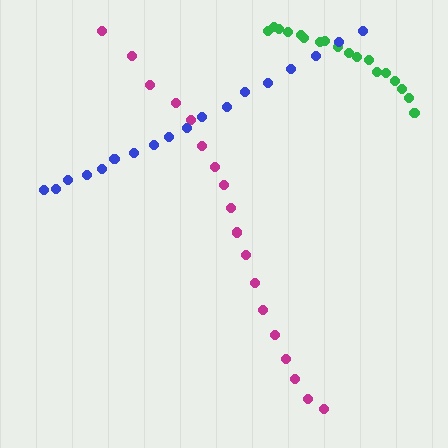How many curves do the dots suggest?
There are 3 distinct paths.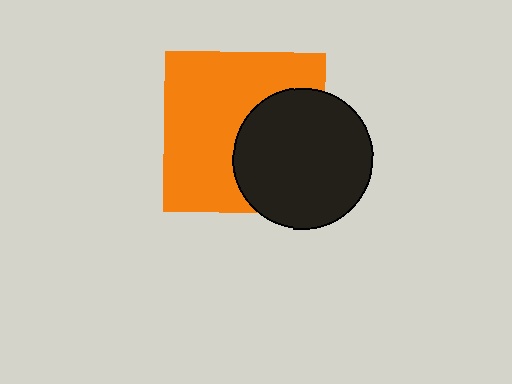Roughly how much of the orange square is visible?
About half of it is visible (roughly 61%).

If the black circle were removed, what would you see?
You would see the complete orange square.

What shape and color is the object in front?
The object in front is a black circle.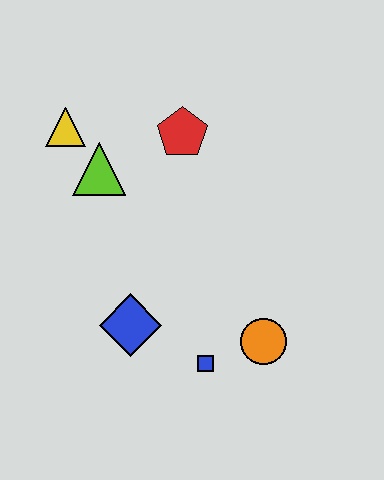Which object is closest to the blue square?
The orange circle is closest to the blue square.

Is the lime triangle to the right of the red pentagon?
No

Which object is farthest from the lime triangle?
The orange circle is farthest from the lime triangle.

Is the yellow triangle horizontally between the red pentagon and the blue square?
No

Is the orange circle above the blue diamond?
No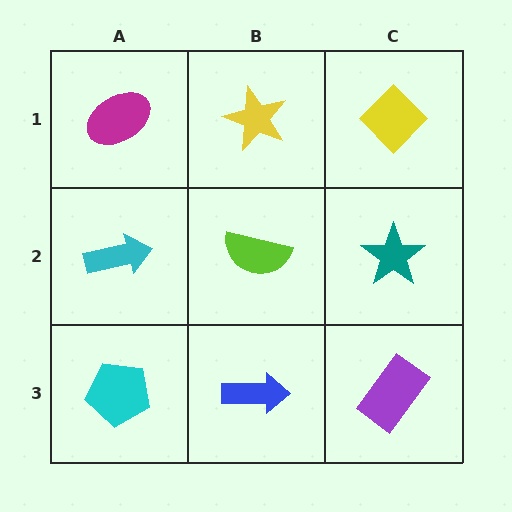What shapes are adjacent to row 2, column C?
A yellow diamond (row 1, column C), a purple rectangle (row 3, column C), a lime semicircle (row 2, column B).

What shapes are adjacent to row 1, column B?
A lime semicircle (row 2, column B), a magenta ellipse (row 1, column A), a yellow diamond (row 1, column C).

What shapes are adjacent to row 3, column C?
A teal star (row 2, column C), a blue arrow (row 3, column B).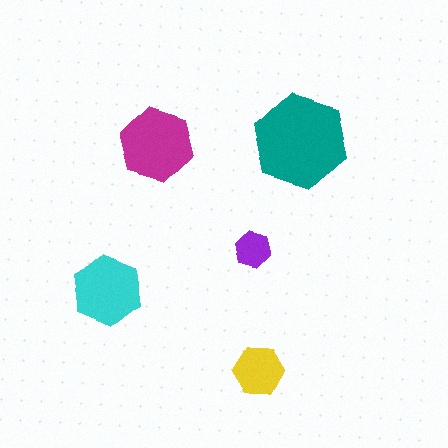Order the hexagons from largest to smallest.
the teal one, the magenta one, the cyan one, the yellow one, the purple one.